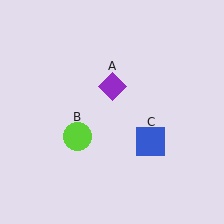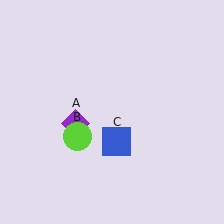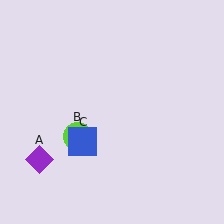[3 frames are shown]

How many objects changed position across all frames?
2 objects changed position: purple diamond (object A), blue square (object C).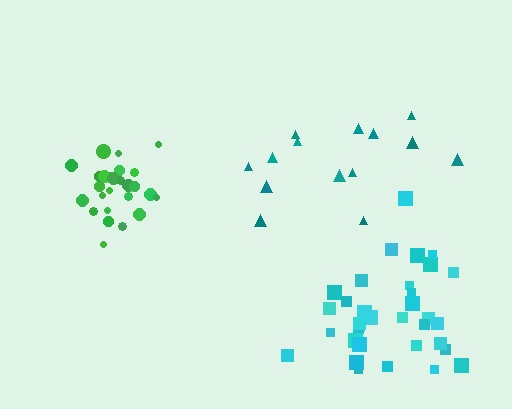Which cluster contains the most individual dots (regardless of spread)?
Cyan (34).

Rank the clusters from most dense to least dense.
green, cyan, teal.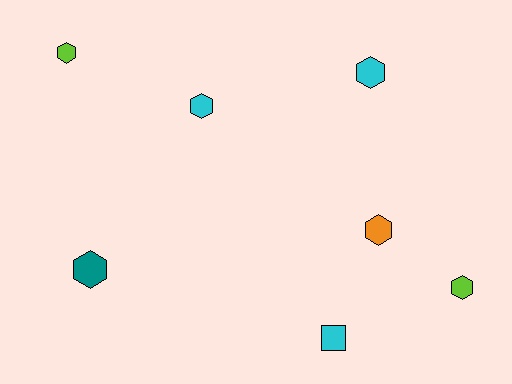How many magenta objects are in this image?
There are no magenta objects.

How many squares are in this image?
There is 1 square.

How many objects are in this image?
There are 7 objects.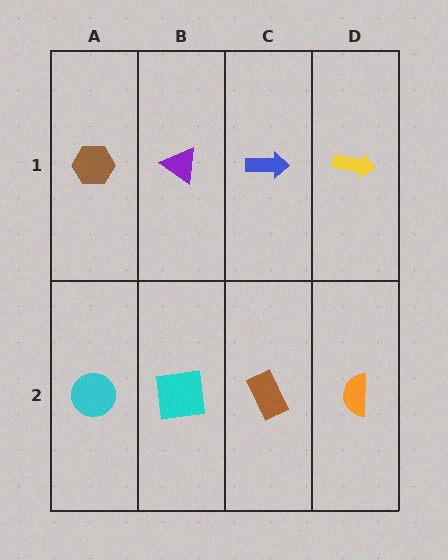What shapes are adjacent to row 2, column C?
A blue arrow (row 1, column C), a cyan square (row 2, column B), an orange semicircle (row 2, column D).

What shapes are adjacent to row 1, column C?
A brown rectangle (row 2, column C), a purple triangle (row 1, column B), a yellow arrow (row 1, column D).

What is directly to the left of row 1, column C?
A purple triangle.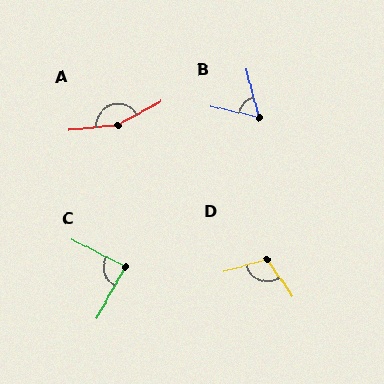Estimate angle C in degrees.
Approximately 88 degrees.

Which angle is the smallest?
B, at approximately 63 degrees.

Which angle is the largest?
A, at approximately 157 degrees.